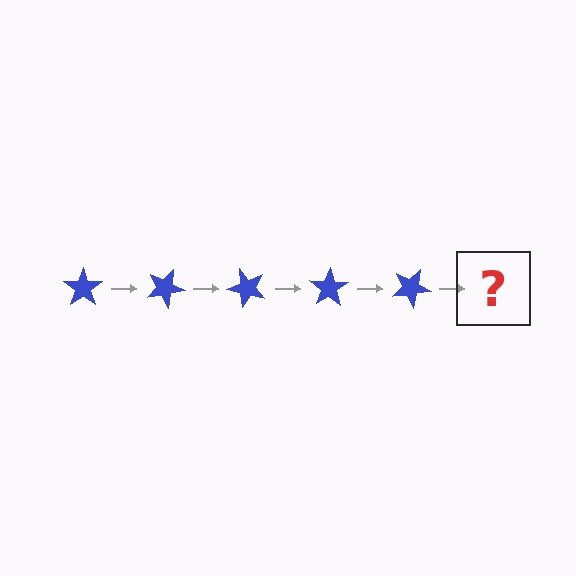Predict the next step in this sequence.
The next step is a blue star rotated 125 degrees.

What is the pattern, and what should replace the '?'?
The pattern is that the star rotates 25 degrees each step. The '?' should be a blue star rotated 125 degrees.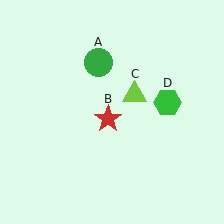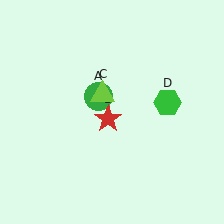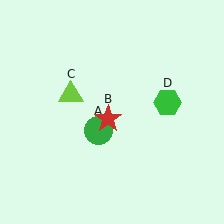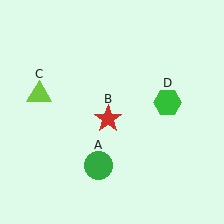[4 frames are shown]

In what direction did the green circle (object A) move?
The green circle (object A) moved down.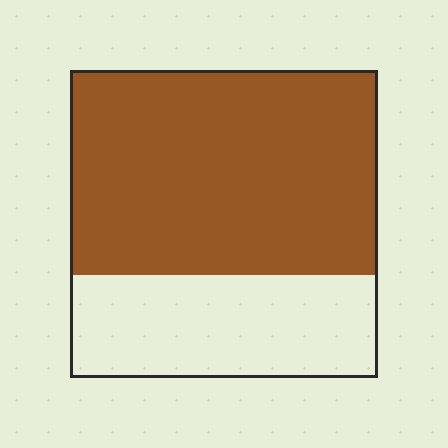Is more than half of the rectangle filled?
Yes.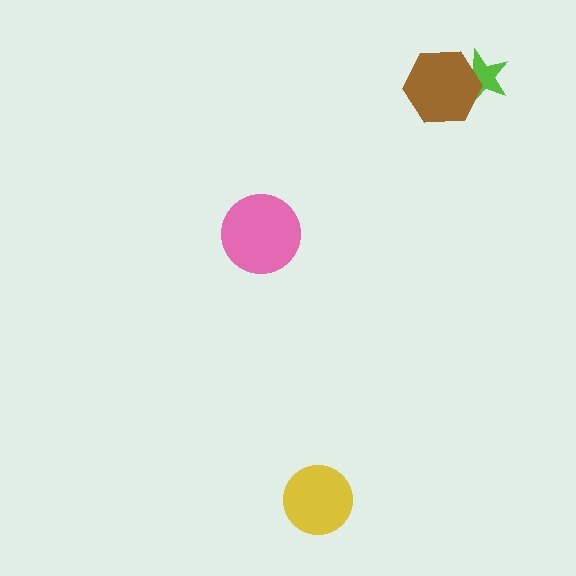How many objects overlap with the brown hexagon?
1 object overlaps with the brown hexagon.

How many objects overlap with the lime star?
1 object overlaps with the lime star.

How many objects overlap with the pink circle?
0 objects overlap with the pink circle.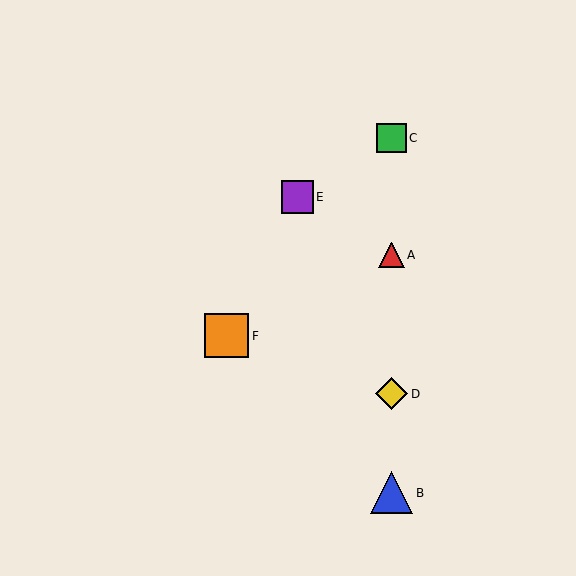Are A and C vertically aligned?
Yes, both are at x≈391.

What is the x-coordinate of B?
Object B is at x≈391.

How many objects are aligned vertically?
4 objects (A, B, C, D) are aligned vertically.